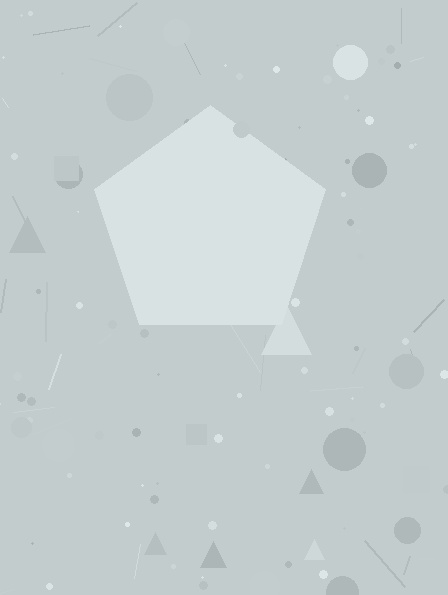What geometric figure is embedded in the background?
A pentagon is embedded in the background.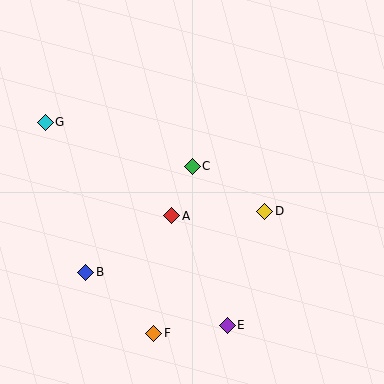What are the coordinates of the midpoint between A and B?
The midpoint between A and B is at (129, 244).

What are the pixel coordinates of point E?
Point E is at (227, 325).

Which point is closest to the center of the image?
Point C at (192, 166) is closest to the center.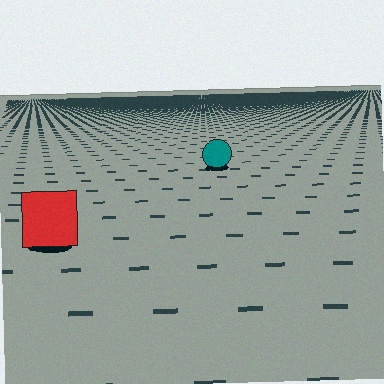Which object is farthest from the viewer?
The teal circle is farthest from the viewer. It appears smaller and the ground texture around it is denser.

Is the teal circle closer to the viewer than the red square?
No. The red square is closer — you can tell from the texture gradient: the ground texture is coarser near it.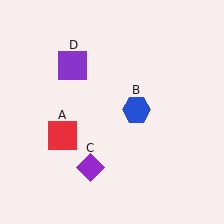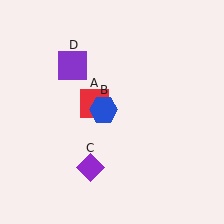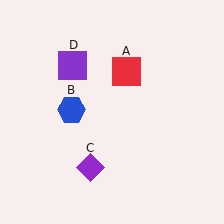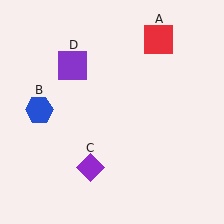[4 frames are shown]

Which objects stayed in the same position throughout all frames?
Purple diamond (object C) and purple square (object D) remained stationary.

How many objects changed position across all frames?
2 objects changed position: red square (object A), blue hexagon (object B).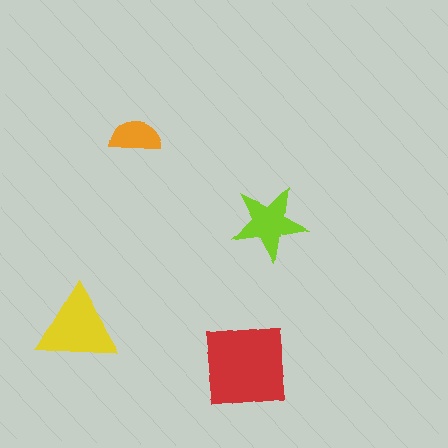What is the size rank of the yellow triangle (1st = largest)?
2nd.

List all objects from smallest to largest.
The orange semicircle, the lime star, the yellow triangle, the red square.